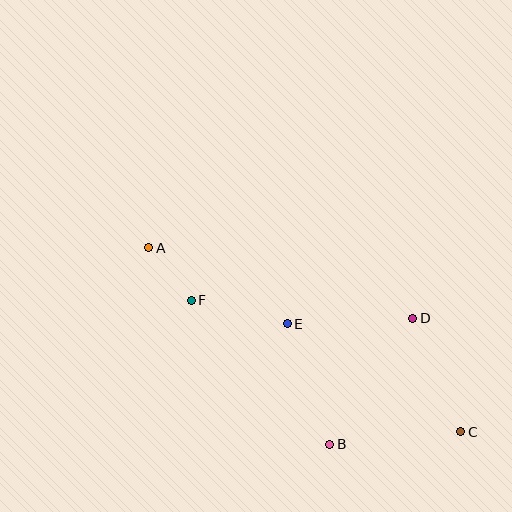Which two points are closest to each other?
Points A and F are closest to each other.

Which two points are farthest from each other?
Points A and C are farthest from each other.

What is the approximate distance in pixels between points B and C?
The distance between B and C is approximately 132 pixels.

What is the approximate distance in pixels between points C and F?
The distance between C and F is approximately 300 pixels.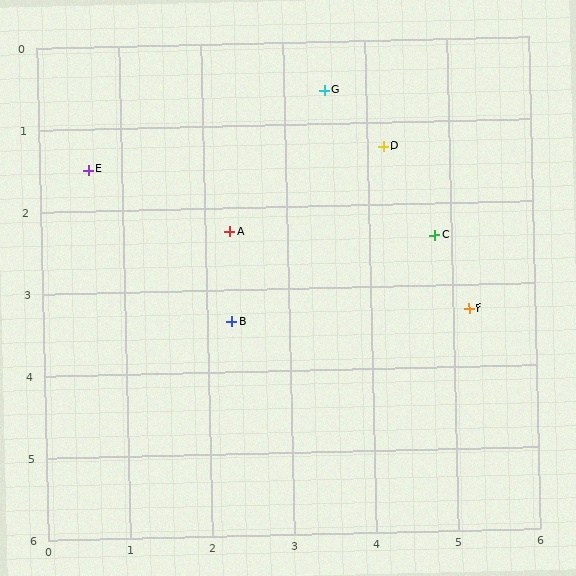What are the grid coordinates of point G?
Point G is at approximately (3.5, 0.6).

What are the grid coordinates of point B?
Point B is at approximately (2.3, 3.4).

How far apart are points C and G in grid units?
Points C and G are about 2.2 grid units apart.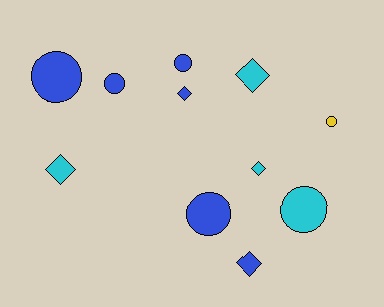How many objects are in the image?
There are 11 objects.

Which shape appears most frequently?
Circle, with 6 objects.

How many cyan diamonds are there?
There are 3 cyan diamonds.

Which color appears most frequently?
Blue, with 6 objects.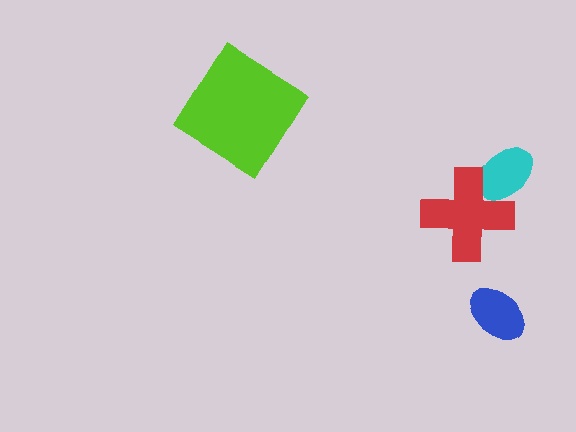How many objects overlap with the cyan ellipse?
1 object overlaps with the cyan ellipse.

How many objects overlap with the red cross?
1 object overlaps with the red cross.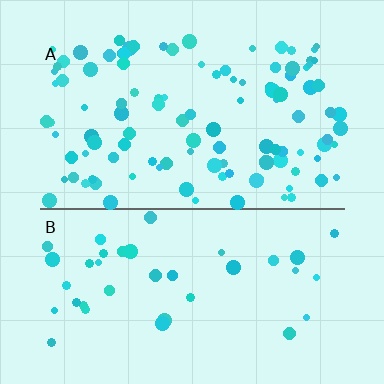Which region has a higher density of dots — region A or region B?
A (the top).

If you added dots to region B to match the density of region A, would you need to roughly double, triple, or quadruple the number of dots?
Approximately triple.